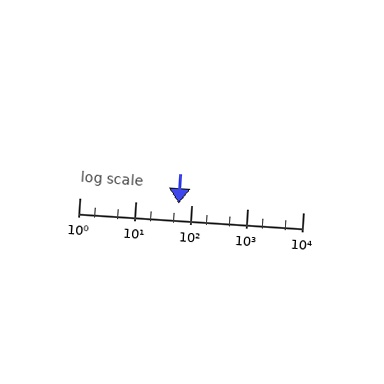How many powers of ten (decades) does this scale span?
The scale spans 4 decades, from 1 to 10000.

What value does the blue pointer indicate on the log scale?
The pointer indicates approximately 60.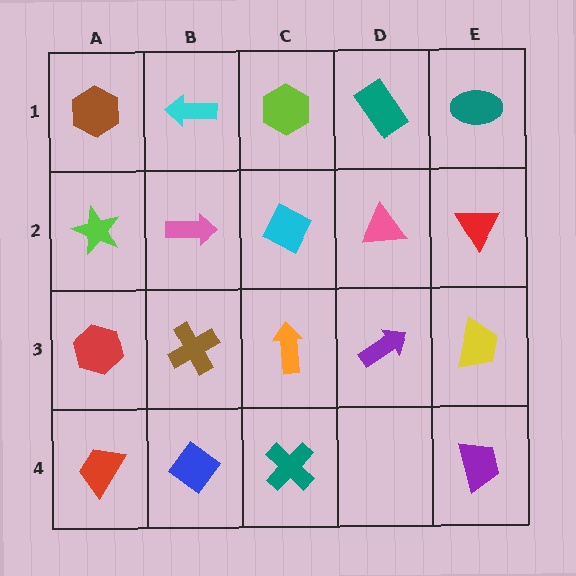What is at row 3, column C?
An orange arrow.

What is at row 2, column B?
A pink arrow.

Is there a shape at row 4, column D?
No, that cell is empty.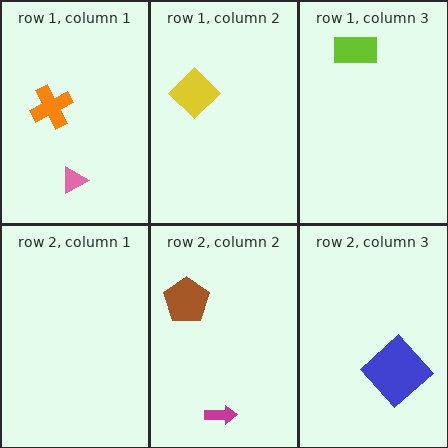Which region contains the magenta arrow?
The row 2, column 2 region.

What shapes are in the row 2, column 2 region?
The magenta arrow, the brown pentagon.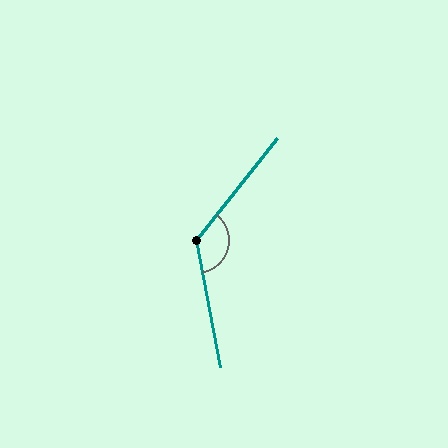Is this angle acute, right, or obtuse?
It is obtuse.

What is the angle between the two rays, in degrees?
Approximately 131 degrees.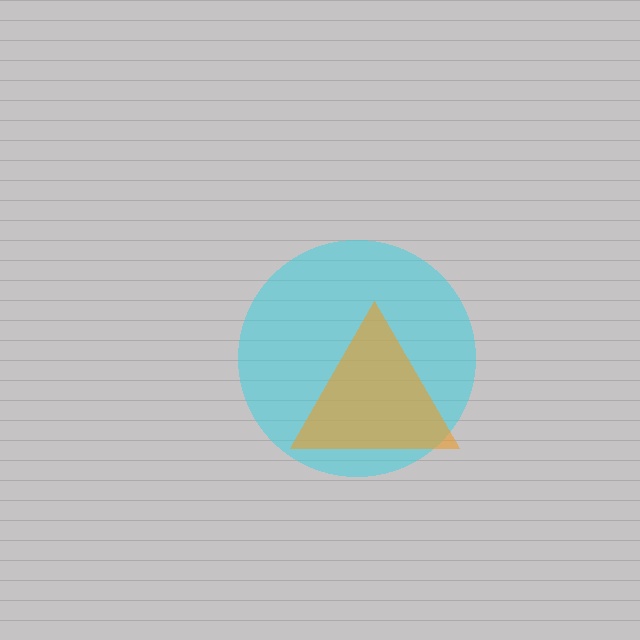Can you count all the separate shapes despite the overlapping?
Yes, there are 2 separate shapes.